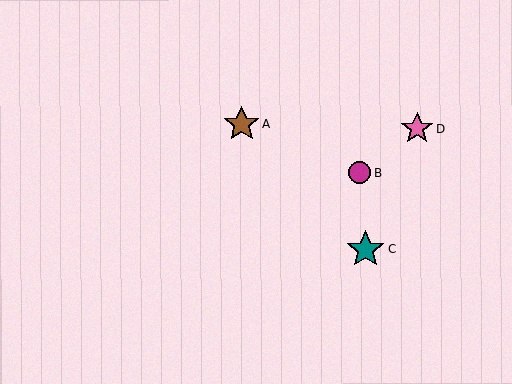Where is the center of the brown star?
The center of the brown star is at (241, 124).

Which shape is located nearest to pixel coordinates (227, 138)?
The brown star (labeled A) at (241, 124) is nearest to that location.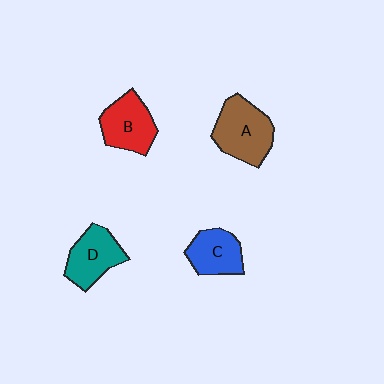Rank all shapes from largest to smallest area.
From largest to smallest: A (brown), B (red), D (teal), C (blue).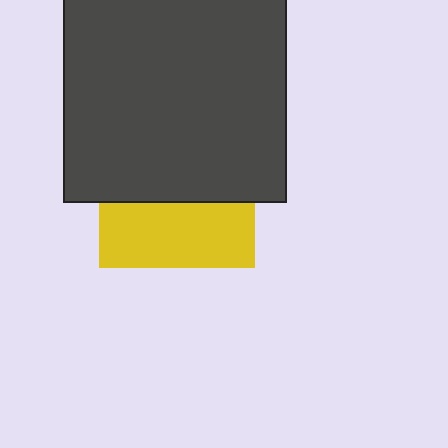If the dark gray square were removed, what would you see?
You would see the complete yellow square.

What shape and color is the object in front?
The object in front is a dark gray square.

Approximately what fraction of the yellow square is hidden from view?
Roughly 59% of the yellow square is hidden behind the dark gray square.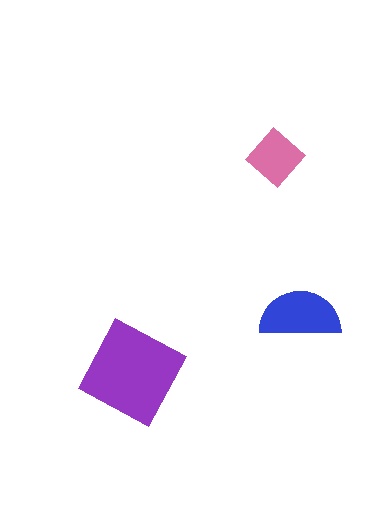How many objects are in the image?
There are 3 objects in the image.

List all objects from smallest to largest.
The pink diamond, the blue semicircle, the purple square.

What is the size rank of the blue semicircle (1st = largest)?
2nd.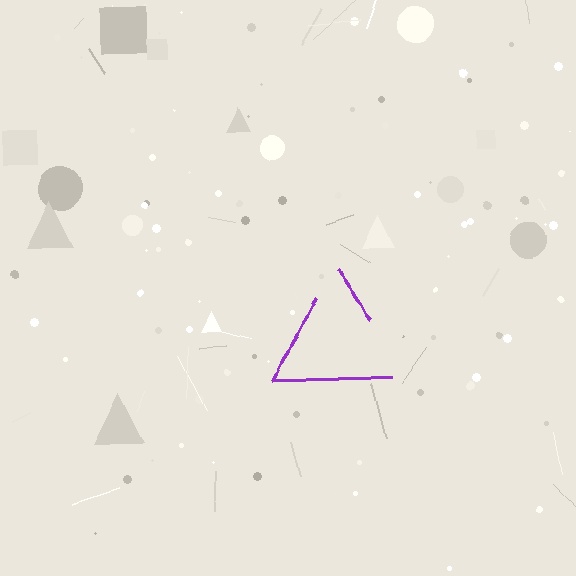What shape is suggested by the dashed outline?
The dashed outline suggests a triangle.